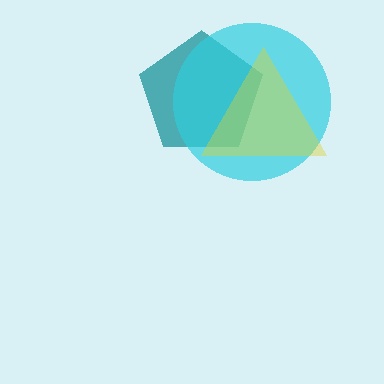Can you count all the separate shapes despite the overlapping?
Yes, there are 3 separate shapes.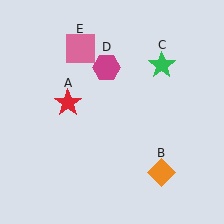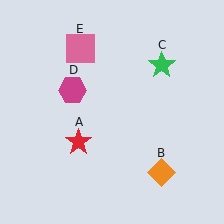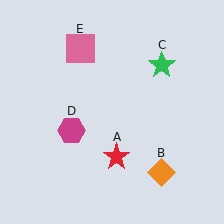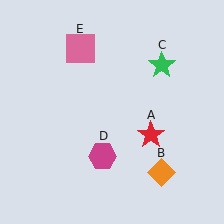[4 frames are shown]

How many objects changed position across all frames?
2 objects changed position: red star (object A), magenta hexagon (object D).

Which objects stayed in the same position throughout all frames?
Orange diamond (object B) and green star (object C) and pink square (object E) remained stationary.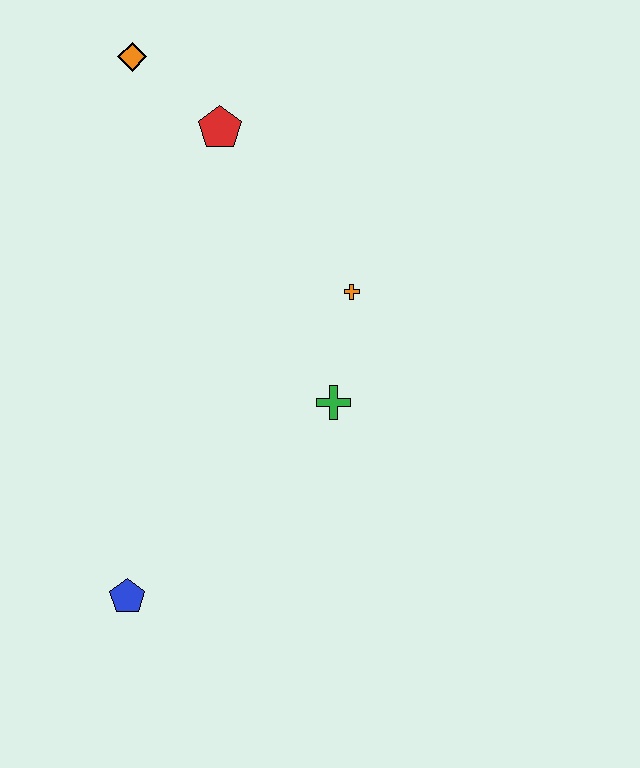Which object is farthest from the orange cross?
The blue pentagon is farthest from the orange cross.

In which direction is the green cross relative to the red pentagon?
The green cross is below the red pentagon.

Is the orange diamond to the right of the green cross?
No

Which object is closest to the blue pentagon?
The green cross is closest to the blue pentagon.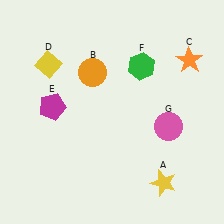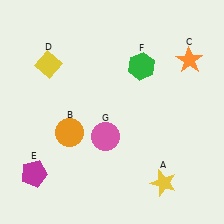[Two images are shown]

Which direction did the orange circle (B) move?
The orange circle (B) moved down.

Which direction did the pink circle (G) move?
The pink circle (G) moved left.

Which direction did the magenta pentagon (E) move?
The magenta pentagon (E) moved down.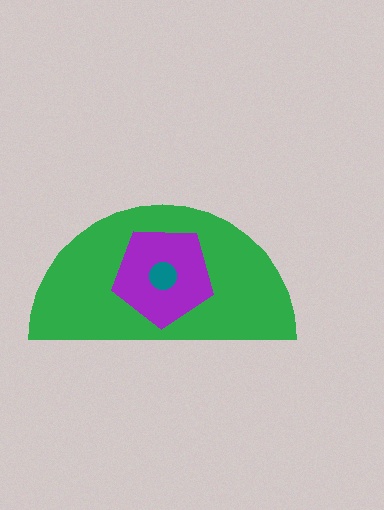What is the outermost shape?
The green semicircle.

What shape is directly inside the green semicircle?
The purple pentagon.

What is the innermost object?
The teal circle.